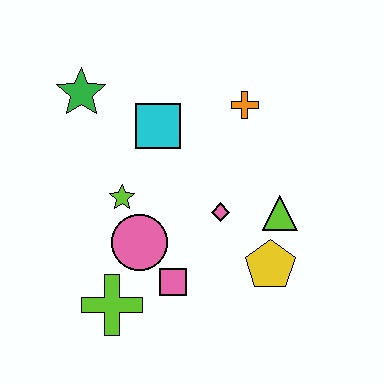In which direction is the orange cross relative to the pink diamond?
The orange cross is above the pink diamond.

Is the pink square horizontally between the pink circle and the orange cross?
Yes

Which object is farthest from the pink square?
The green star is farthest from the pink square.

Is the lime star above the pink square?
Yes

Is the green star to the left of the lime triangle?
Yes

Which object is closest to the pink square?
The pink circle is closest to the pink square.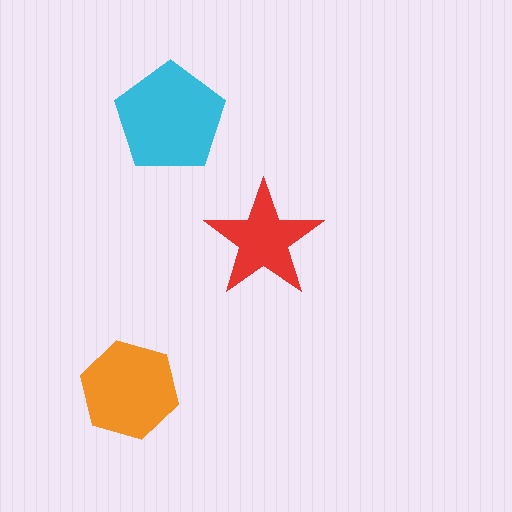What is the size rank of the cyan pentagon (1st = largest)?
1st.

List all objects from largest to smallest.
The cyan pentagon, the orange hexagon, the red star.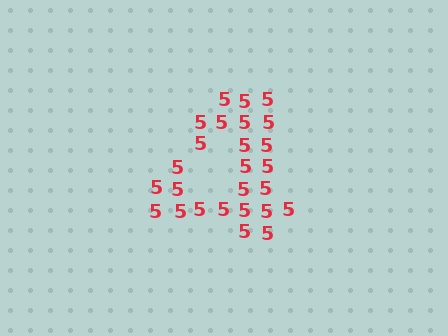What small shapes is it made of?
It is made of small digit 5's.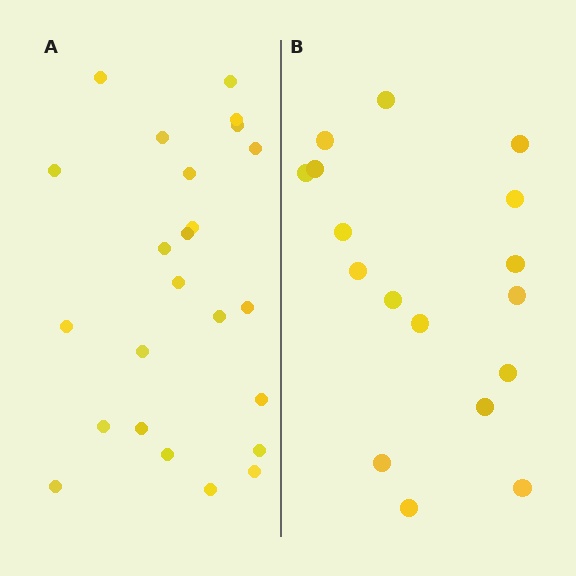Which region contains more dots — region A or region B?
Region A (the left region) has more dots.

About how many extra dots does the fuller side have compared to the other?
Region A has roughly 8 or so more dots than region B.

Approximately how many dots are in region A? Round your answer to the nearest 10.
About 20 dots. (The exact count is 24, which rounds to 20.)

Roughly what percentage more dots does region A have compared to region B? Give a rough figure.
About 40% more.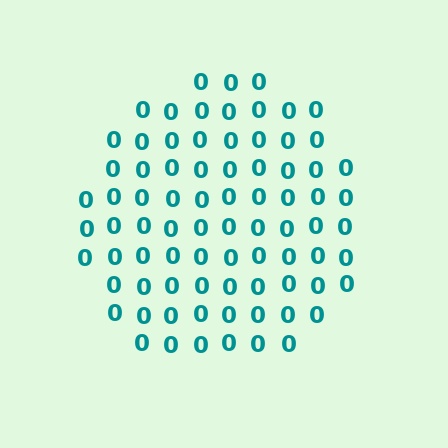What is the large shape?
The large shape is a circle.